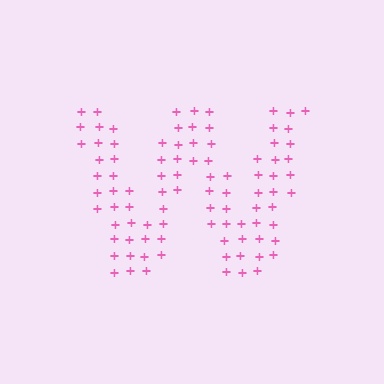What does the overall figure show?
The overall figure shows the letter W.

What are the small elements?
The small elements are plus signs.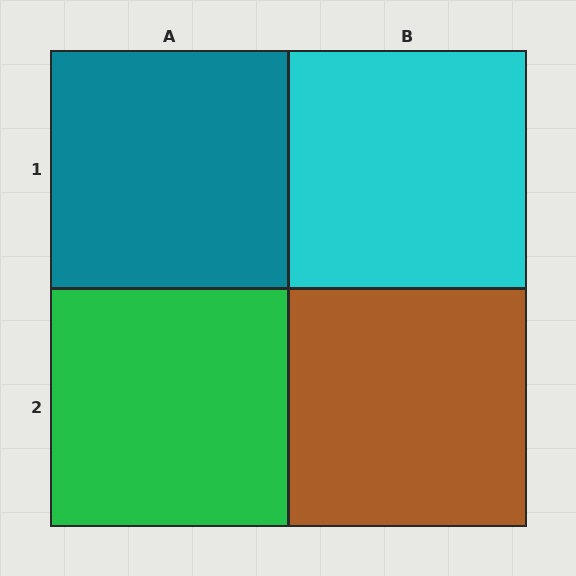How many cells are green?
1 cell is green.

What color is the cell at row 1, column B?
Cyan.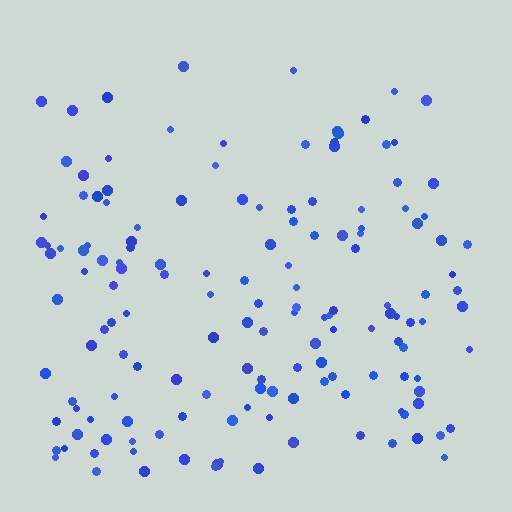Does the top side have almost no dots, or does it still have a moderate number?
Still a moderate number, just noticeably fewer than the bottom.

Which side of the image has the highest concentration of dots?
The bottom.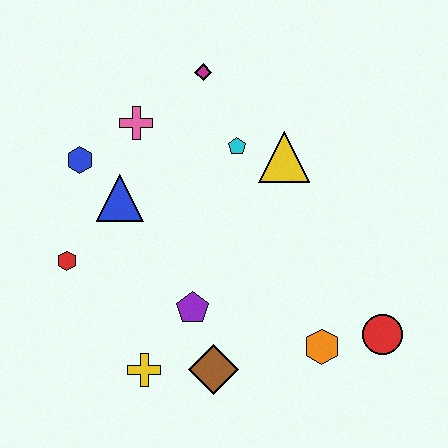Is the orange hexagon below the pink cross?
Yes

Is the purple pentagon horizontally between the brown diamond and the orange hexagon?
No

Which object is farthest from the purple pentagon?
The magenta diamond is farthest from the purple pentagon.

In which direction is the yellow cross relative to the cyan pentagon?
The yellow cross is below the cyan pentagon.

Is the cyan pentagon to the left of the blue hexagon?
No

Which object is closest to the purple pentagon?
The brown diamond is closest to the purple pentagon.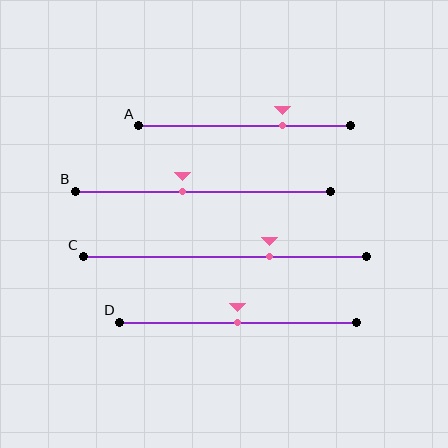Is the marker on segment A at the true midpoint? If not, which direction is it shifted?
No, the marker on segment A is shifted to the right by about 18% of the segment length.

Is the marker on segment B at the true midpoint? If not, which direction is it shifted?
No, the marker on segment B is shifted to the left by about 8% of the segment length.